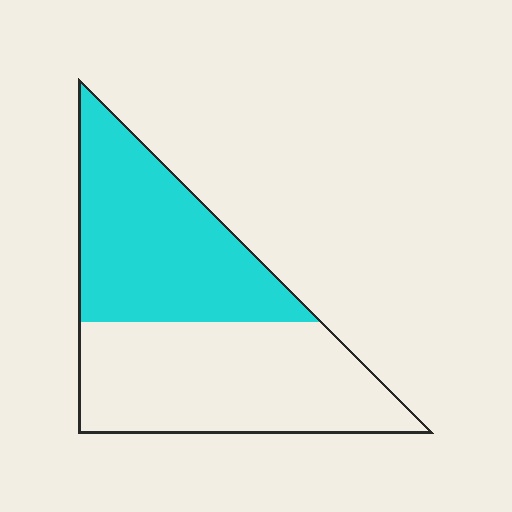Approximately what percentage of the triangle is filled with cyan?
Approximately 45%.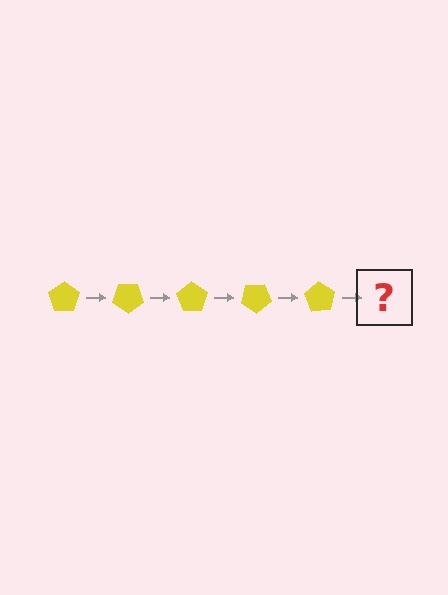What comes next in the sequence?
The next element should be a yellow pentagon rotated 175 degrees.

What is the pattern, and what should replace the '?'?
The pattern is that the pentagon rotates 35 degrees each step. The '?' should be a yellow pentagon rotated 175 degrees.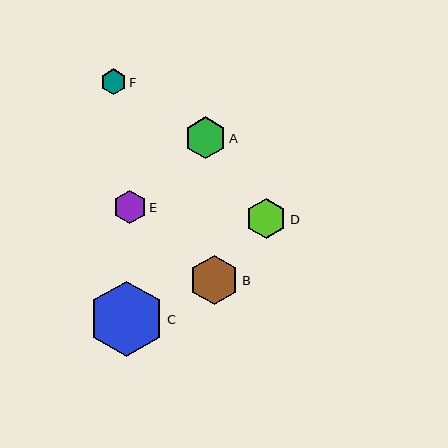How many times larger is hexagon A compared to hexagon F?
Hexagon A is approximately 1.6 times the size of hexagon F.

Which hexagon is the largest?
Hexagon C is the largest with a size of approximately 75 pixels.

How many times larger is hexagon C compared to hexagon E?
Hexagon C is approximately 2.2 times the size of hexagon E.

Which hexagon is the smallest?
Hexagon F is the smallest with a size of approximately 25 pixels.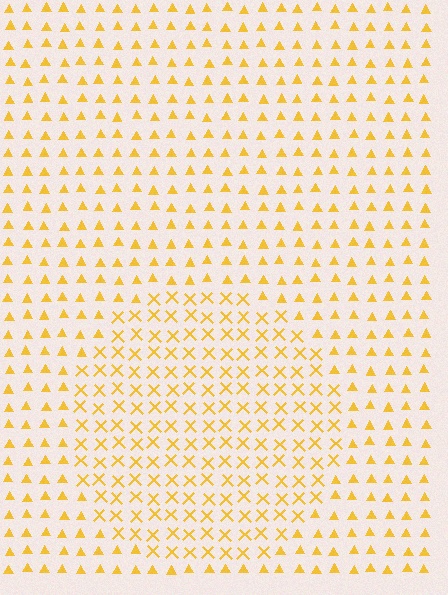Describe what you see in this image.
The image is filled with small yellow elements arranged in a uniform grid. A circle-shaped region contains X marks, while the surrounding area contains triangles. The boundary is defined purely by the change in element shape.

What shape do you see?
I see a circle.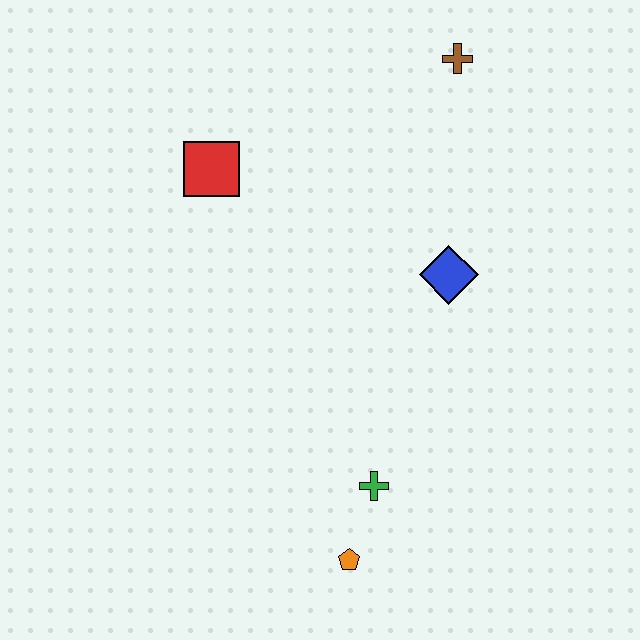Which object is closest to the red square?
The blue diamond is closest to the red square.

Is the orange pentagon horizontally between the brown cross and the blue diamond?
No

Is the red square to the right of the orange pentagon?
No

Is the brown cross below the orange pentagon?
No